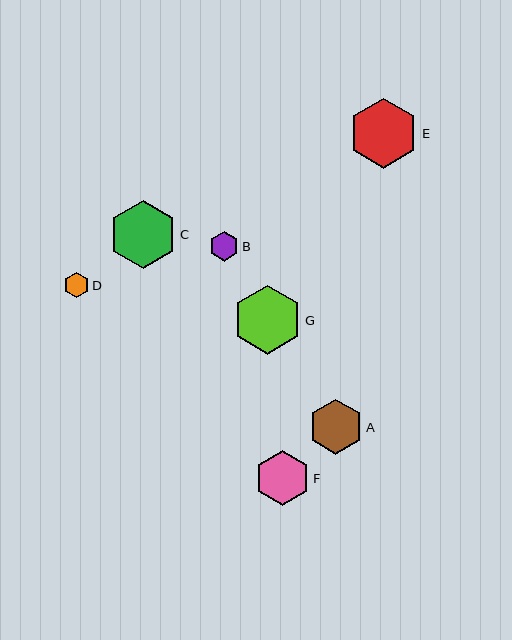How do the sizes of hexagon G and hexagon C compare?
Hexagon G and hexagon C are approximately the same size.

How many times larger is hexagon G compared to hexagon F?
Hexagon G is approximately 1.3 times the size of hexagon F.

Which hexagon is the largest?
Hexagon E is the largest with a size of approximately 70 pixels.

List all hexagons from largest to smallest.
From largest to smallest: E, G, C, F, A, B, D.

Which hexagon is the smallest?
Hexagon D is the smallest with a size of approximately 26 pixels.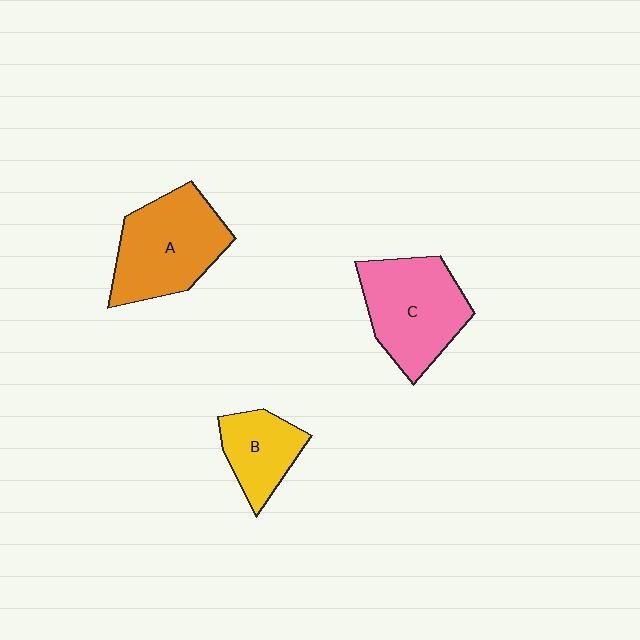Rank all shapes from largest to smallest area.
From largest to smallest: A (orange), C (pink), B (yellow).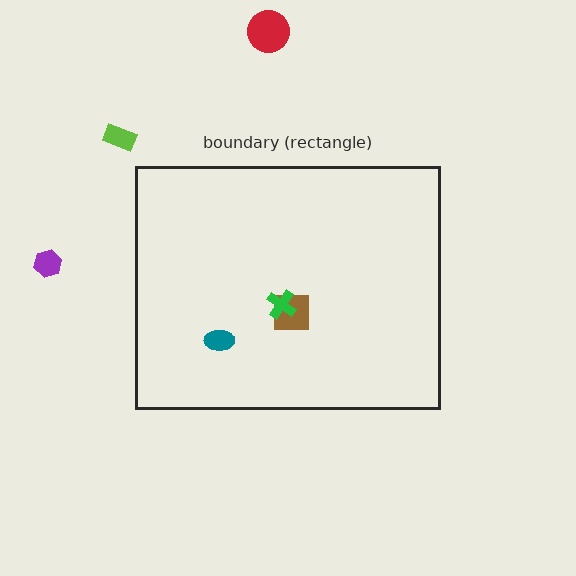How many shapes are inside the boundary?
3 inside, 3 outside.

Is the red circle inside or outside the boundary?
Outside.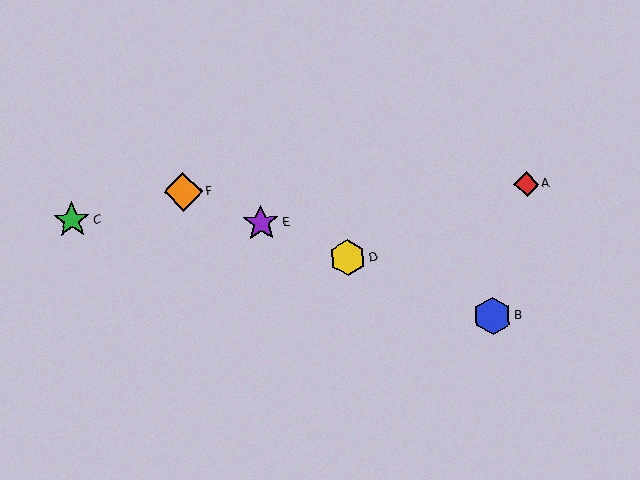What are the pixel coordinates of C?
Object C is at (72, 220).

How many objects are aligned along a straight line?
4 objects (B, D, E, F) are aligned along a straight line.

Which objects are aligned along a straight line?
Objects B, D, E, F are aligned along a straight line.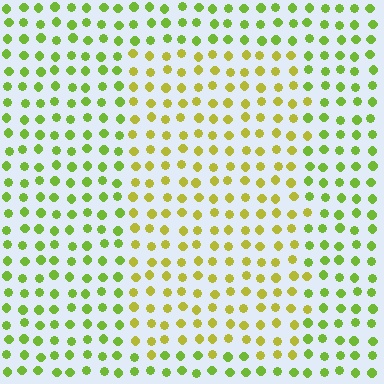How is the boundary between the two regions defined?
The boundary is defined purely by a slight shift in hue (about 31 degrees). Spacing, size, and orientation are identical on both sides.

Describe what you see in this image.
The image is filled with small lime elements in a uniform arrangement. A rectangle-shaped region is visible where the elements are tinted to a slightly different hue, forming a subtle color boundary.